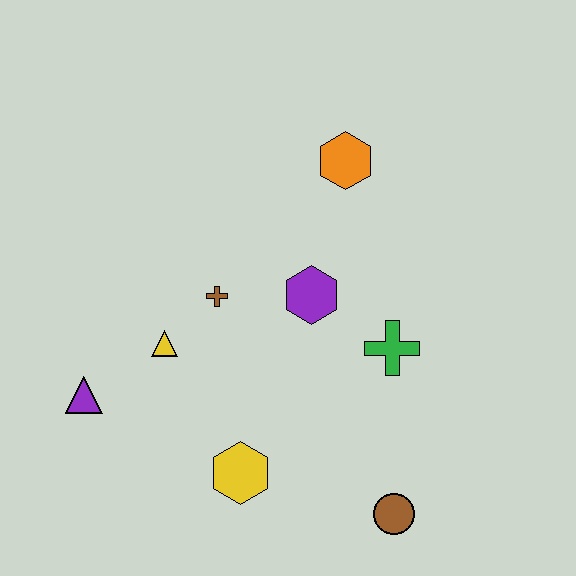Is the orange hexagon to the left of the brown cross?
No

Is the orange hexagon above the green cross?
Yes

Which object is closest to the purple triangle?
The yellow triangle is closest to the purple triangle.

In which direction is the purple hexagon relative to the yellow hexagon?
The purple hexagon is above the yellow hexagon.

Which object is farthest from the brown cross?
The brown circle is farthest from the brown cross.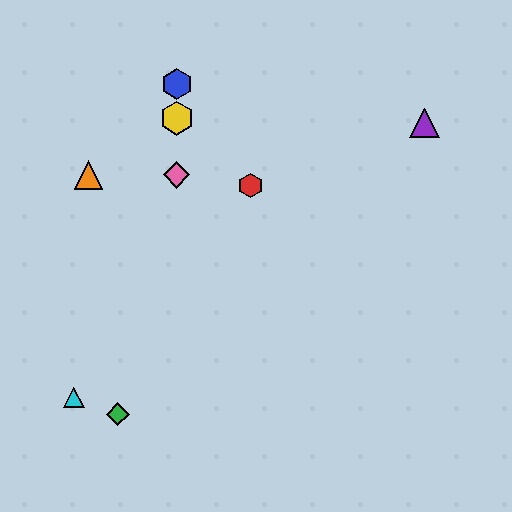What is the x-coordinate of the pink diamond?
The pink diamond is at x≈177.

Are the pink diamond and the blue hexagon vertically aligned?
Yes, both are at x≈177.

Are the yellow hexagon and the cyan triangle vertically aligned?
No, the yellow hexagon is at x≈177 and the cyan triangle is at x≈74.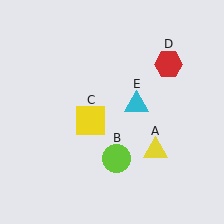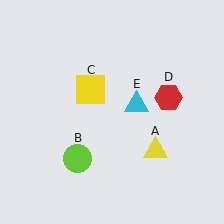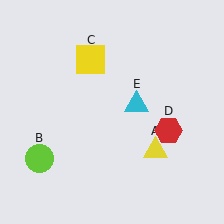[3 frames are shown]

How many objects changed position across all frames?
3 objects changed position: lime circle (object B), yellow square (object C), red hexagon (object D).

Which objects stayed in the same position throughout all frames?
Yellow triangle (object A) and cyan triangle (object E) remained stationary.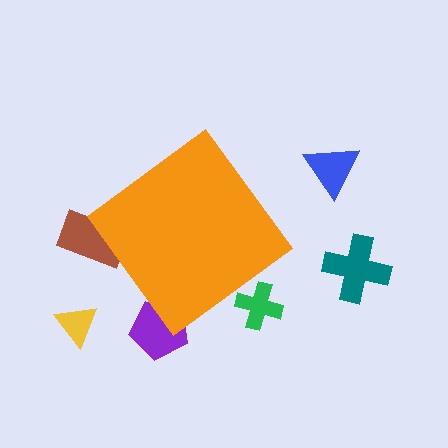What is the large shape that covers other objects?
An orange diamond.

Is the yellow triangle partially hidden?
No, the yellow triangle is fully visible.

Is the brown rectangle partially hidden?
Yes, the brown rectangle is partially hidden behind the orange diamond.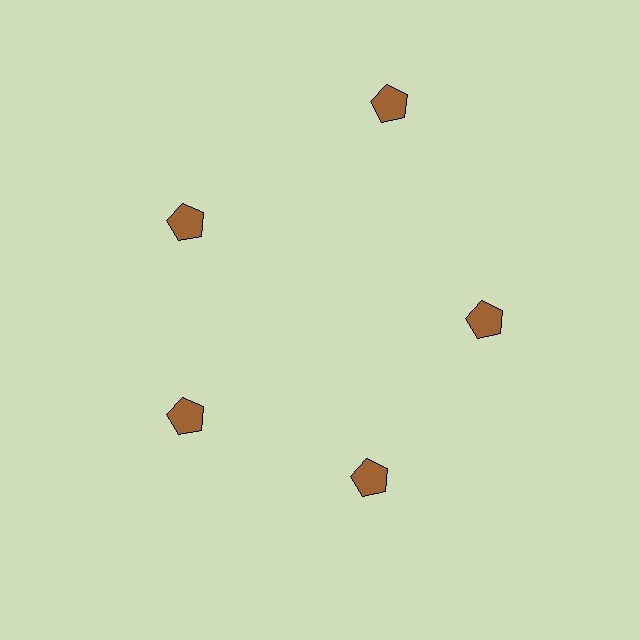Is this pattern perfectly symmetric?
No. The 5 brown pentagons are arranged in a ring, but one element near the 1 o'clock position is pushed outward from the center, breaking the 5-fold rotational symmetry.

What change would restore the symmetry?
The symmetry would be restored by moving it inward, back onto the ring so that all 5 pentagons sit at equal angles and equal distance from the center.